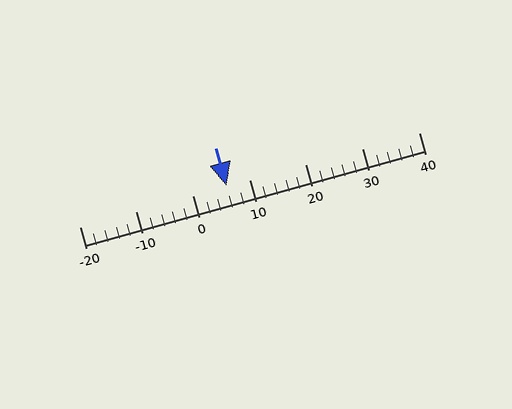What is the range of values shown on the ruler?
The ruler shows values from -20 to 40.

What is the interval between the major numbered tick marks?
The major tick marks are spaced 10 units apart.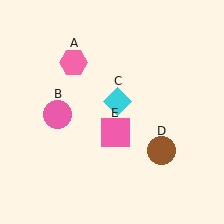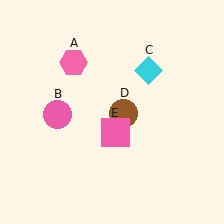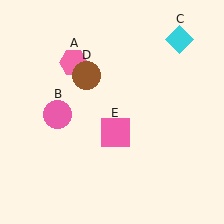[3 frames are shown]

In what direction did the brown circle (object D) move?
The brown circle (object D) moved up and to the left.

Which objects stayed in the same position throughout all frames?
Pink hexagon (object A) and pink circle (object B) and pink square (object E) remained stationary.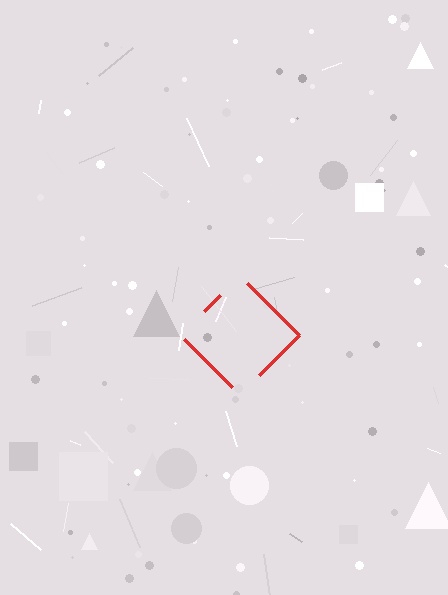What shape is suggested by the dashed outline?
The dashed outline suggests a diamond.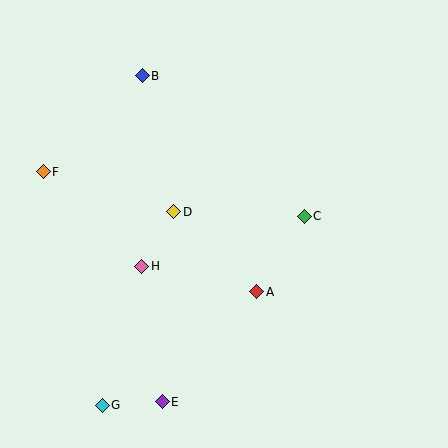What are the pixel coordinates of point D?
Point D is at (174, 212).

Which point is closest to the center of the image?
Point D at (174, 212) is closest to the center.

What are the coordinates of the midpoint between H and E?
The midpoint between H and E is at (152, 334).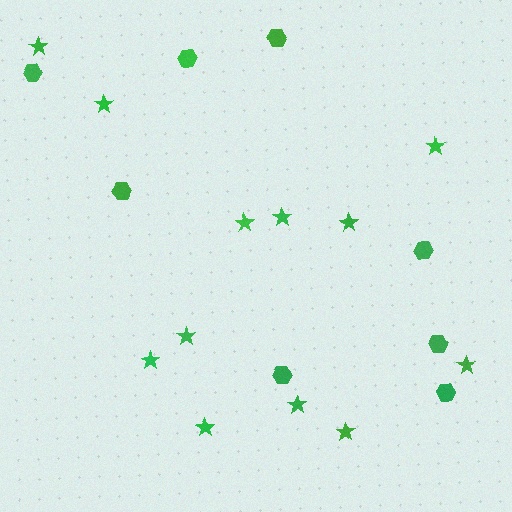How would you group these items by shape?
There are 2 groups: one group of hexagons (8) and one group of stars (12).